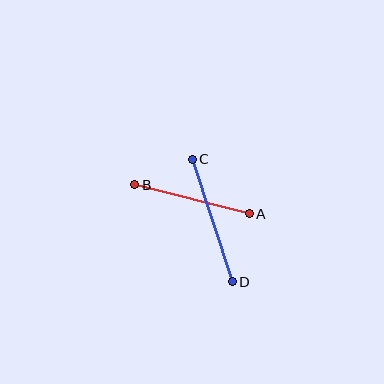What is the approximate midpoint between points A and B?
The midpoint is at approximately (192, 199) pixels.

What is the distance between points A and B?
The distance is approximately 118 pixels.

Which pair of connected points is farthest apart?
Points C and D are farthest apart.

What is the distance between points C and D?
The distance is approximately 129 pixels.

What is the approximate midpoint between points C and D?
The midpoint is at approximately (212, 221) pixels.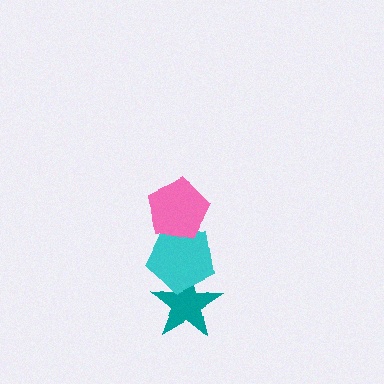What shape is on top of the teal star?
The cyan pentagon is on top of the teal star.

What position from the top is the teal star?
The teal star is 3rd from the top.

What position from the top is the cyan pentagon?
The cyan pentagon is 2nd from the top.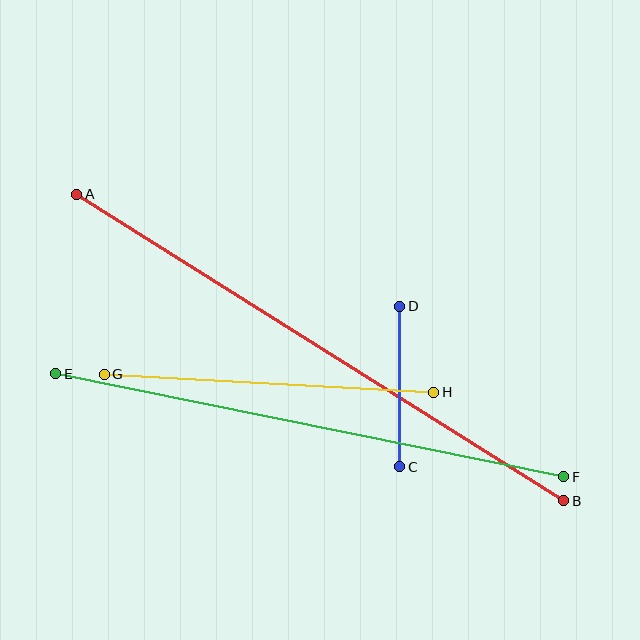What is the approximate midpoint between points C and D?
The midpoint is at approximately (400, 387) pixels.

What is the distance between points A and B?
The distance is approximately 575 pixels.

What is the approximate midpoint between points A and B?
The midpoint is at approximately (320, 347) pixels.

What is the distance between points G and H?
The distance is approximately 330 pixels.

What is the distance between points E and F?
The distance is approximately 518 pixels.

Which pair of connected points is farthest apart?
Points A and B are farthest apart.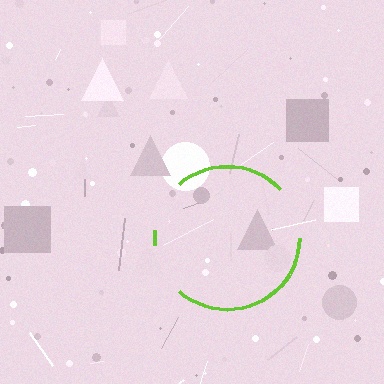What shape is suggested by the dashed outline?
The dashed outline suggests a circle.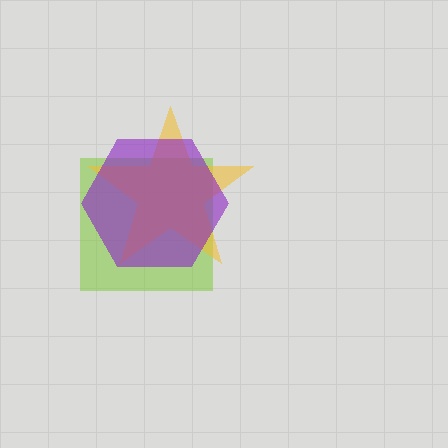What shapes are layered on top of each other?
The layered shapes are: a lime square, a yellow star, a purple hexagon.